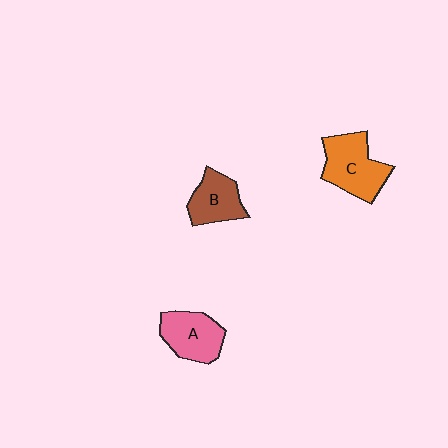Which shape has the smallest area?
Shape B (brown).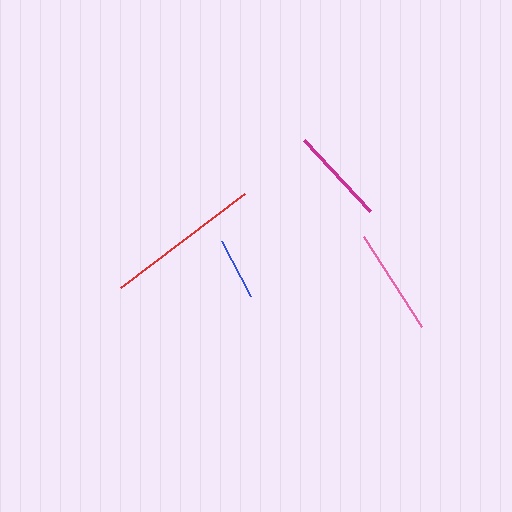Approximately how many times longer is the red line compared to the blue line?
The red line is approximately 2.5 times the length of the blue line.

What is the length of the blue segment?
The blue segment is approximately 62 pixels long.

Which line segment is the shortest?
The blue line is the shortest at approximately 62 pixels.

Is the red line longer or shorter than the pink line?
The red line is longer than the pink line.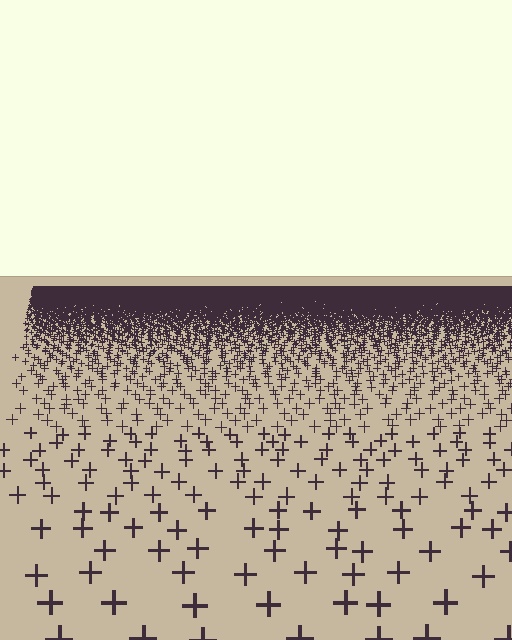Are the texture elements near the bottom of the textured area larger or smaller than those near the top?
Larger. Near the bottom, elements are closer to the viewer and appear at a bigger on-screen size.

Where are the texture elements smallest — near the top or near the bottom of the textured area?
Near the top.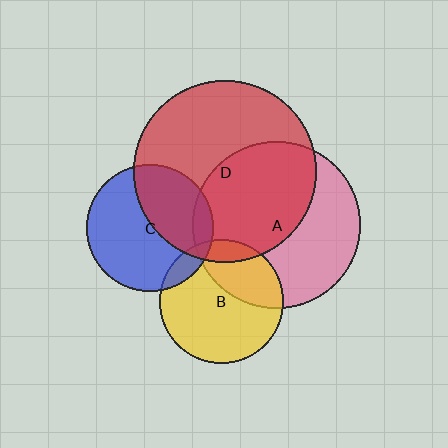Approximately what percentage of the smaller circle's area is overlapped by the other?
Approximately 50%.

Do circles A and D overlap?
Yes.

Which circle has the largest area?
Circle D (red).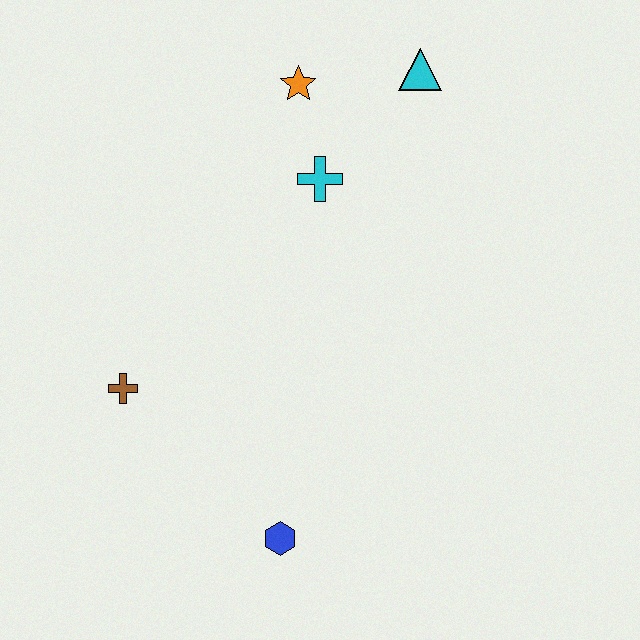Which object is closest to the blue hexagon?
The brown cross is closest to the blue hexagon.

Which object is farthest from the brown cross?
The cyan triangle is farthest from the brown cross.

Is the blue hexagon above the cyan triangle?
No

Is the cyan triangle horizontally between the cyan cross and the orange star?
No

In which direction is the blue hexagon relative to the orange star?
The blue hexagon is below the orange star.